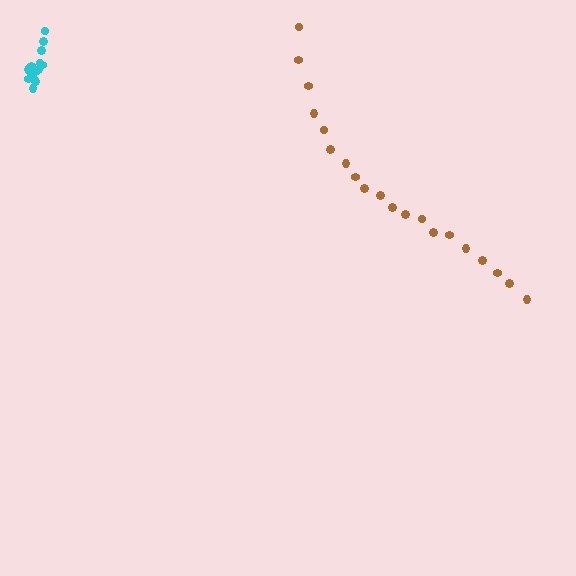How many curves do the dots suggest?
There are 2 distinct paths.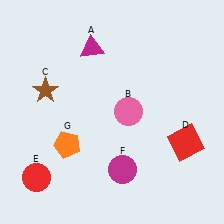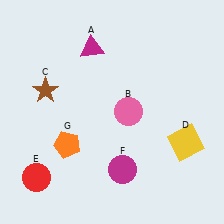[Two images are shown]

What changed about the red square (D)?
In Image 1, D is red. In Image 2, it changed to yellow.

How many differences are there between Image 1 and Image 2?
There is 1 difference between the two images.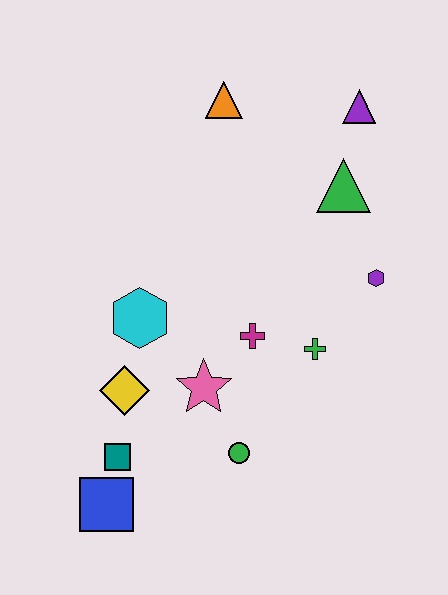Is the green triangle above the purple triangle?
No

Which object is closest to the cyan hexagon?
The yellow diamond is closest to the cyan hexagon.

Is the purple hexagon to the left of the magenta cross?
No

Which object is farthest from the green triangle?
The blue square is farthest from the green triangle.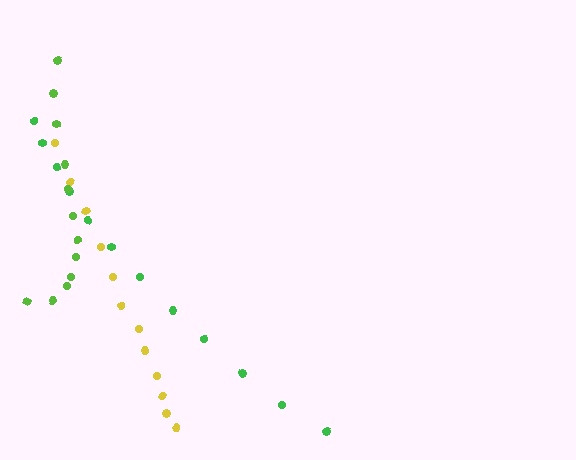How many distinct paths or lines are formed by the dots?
There are 3 distinct paths.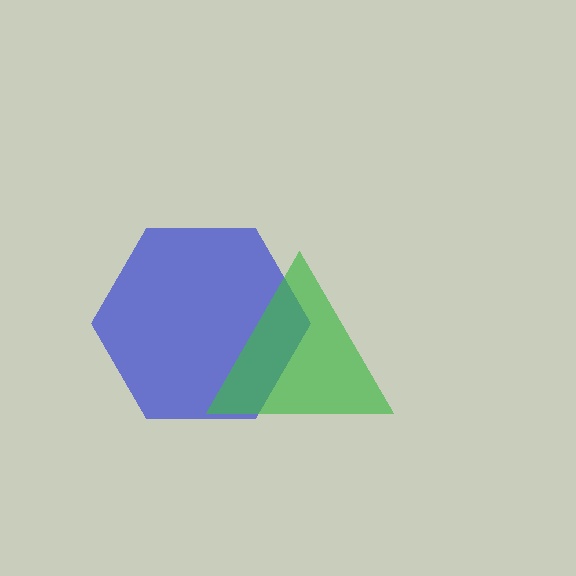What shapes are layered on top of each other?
The layered shapes are: a blue hexagon, a green triangle.